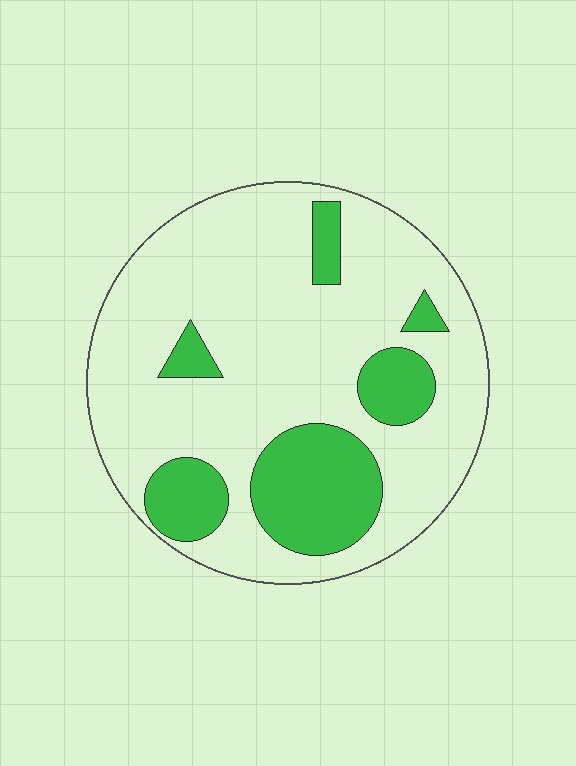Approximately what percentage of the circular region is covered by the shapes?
Approximately 25%.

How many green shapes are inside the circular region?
6.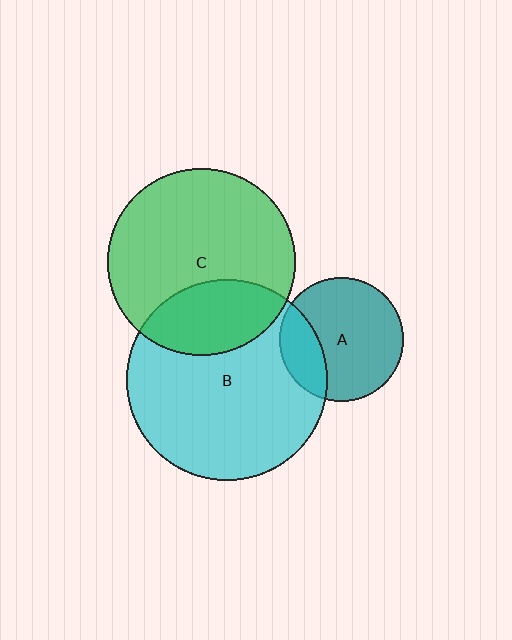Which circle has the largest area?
Circle B (cyan).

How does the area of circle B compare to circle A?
Approximately 2.6 times.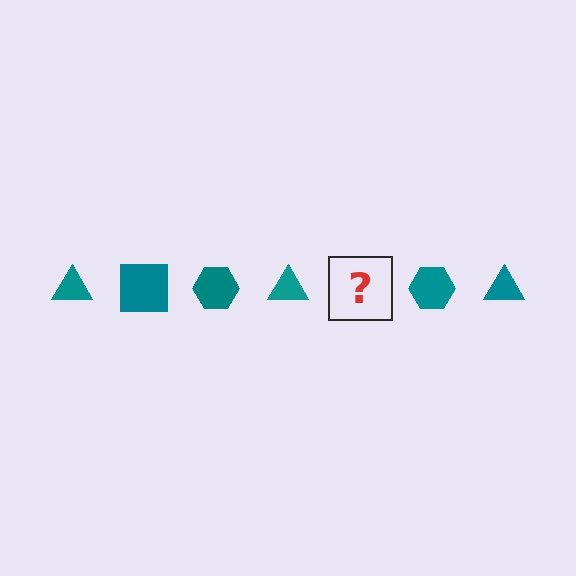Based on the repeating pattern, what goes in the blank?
The blank should be a teal square.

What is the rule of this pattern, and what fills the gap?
The rule is that the pattern cycles through triangle, square, hexagon shapes in teal. The gap should be filled with a teal square.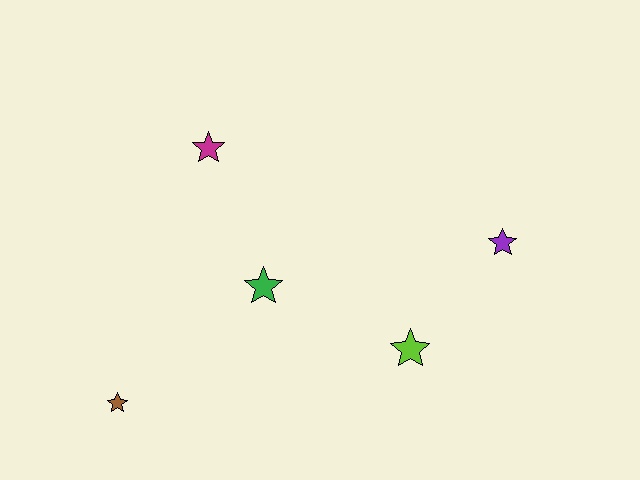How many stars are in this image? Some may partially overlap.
There are 5 stars.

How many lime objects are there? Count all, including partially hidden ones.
There is 1 lime object.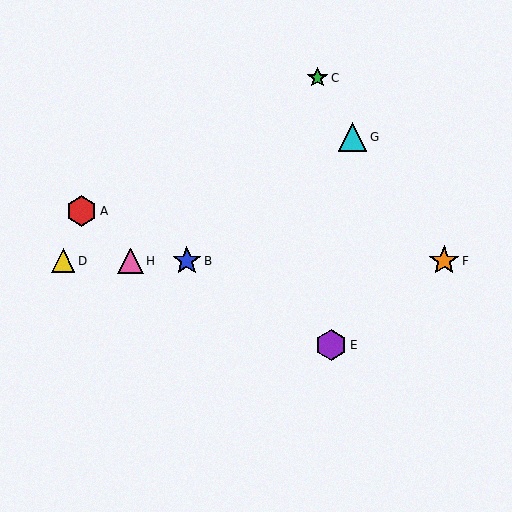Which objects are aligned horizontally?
Objects B, D, F, H are aligned horizontally.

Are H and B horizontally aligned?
Yes, both are at y≈261.